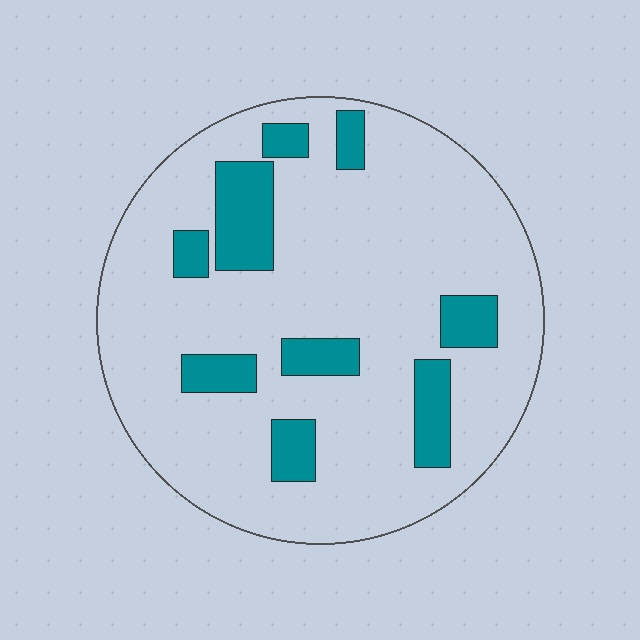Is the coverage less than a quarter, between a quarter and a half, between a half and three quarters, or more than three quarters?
Less than a quarter.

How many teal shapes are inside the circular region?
9.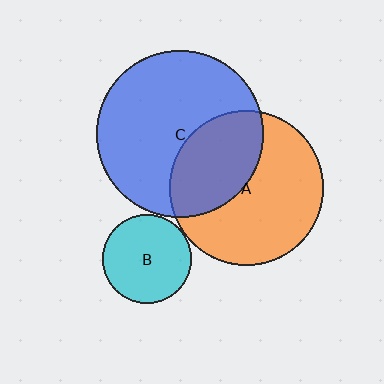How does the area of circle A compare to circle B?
Approximately 3.0 times.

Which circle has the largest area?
Circle C (blue).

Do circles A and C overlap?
Yes.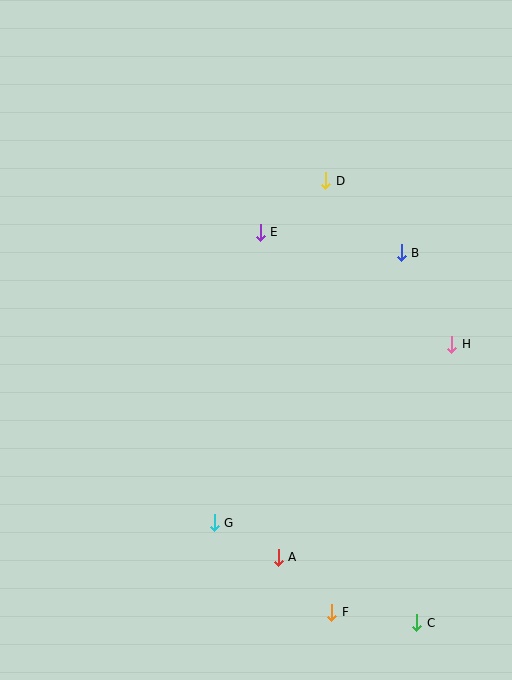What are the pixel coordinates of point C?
Point C is at (417, 623).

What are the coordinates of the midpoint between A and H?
The midpoint between A and H is at (365, 451).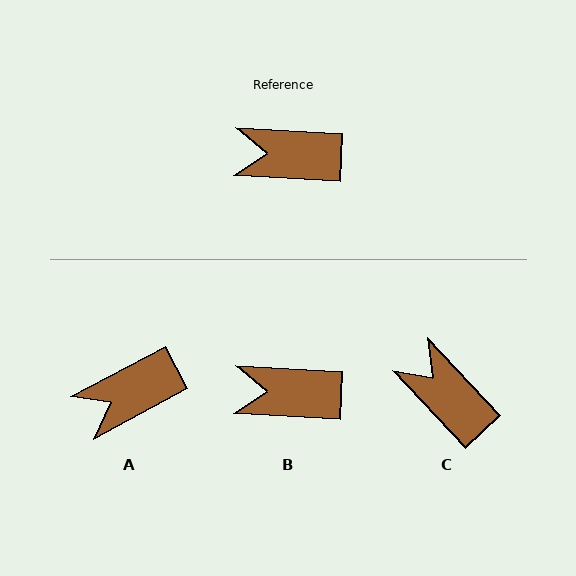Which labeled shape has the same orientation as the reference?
B.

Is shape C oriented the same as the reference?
No, it is off by about 44 degrees.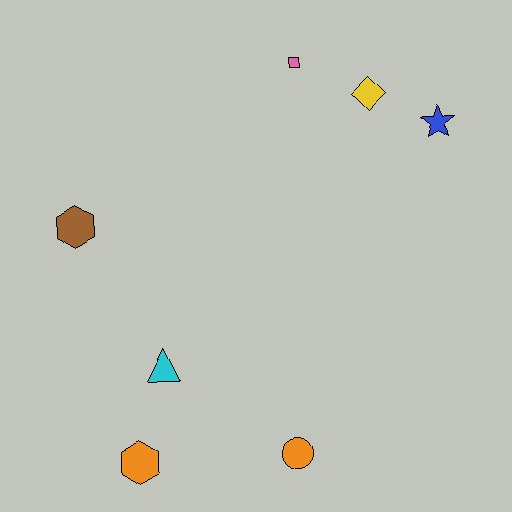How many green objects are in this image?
There are no green objects.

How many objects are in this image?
There are 7 objects.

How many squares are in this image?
There is 1 square.